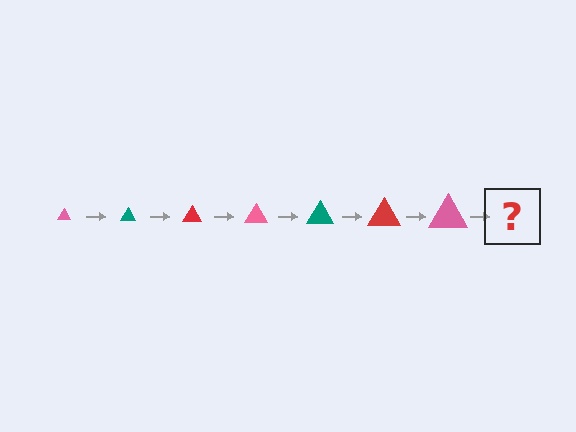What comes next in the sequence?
The next element should be a teal triangle, larger than the previous one.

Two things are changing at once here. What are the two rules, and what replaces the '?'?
The two rules are that the triangle grows larger each step and the color cycles through pink, teal, and red. The '?' should be a teal triangle, larger than the previous one.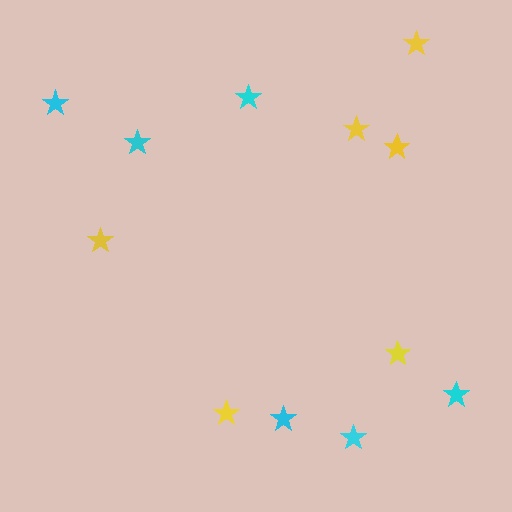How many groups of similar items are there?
There are 2 groups: one group of cyan stars (6) and one group of yellow stars (6).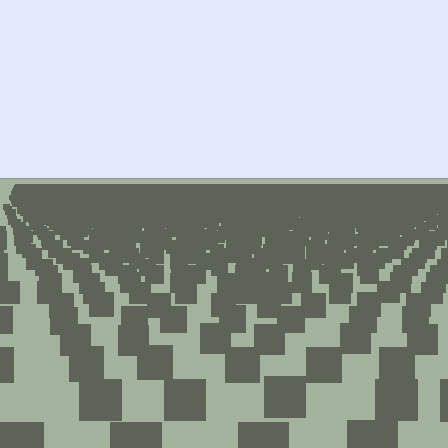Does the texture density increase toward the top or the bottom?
Density increases toward the top.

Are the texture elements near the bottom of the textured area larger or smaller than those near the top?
Larger. Near the bottom, elements are closer to the viewer and appear at a bigger on-screen size.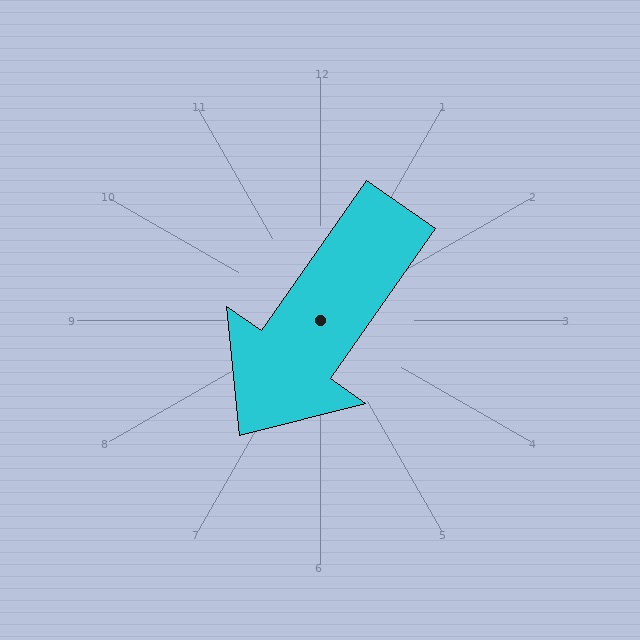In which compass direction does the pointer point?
Southwest.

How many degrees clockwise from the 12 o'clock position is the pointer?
Approximately 215 degrees.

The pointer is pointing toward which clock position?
Roughly 7 o'clock.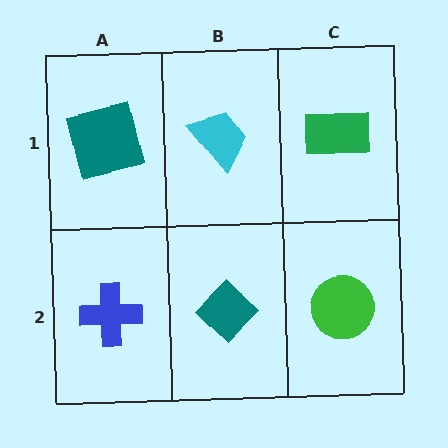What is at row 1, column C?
A green rectangle.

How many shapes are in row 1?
3 shapes.